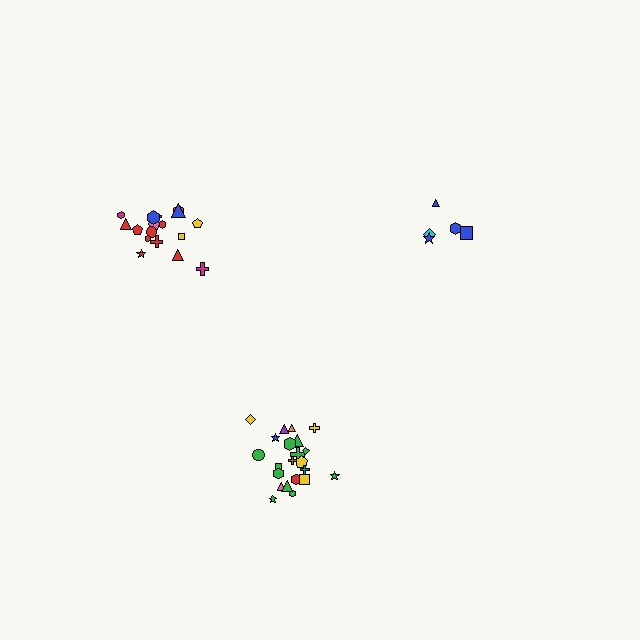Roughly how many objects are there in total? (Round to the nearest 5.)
Roughly 45 objects in total.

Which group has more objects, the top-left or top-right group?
The top-left group.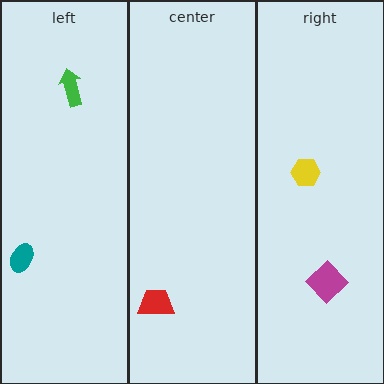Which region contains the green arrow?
The left region.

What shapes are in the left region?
The green arrow, the teal ellipse.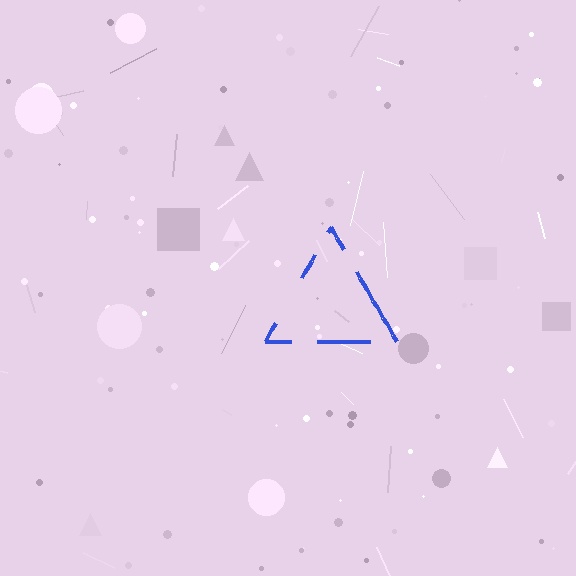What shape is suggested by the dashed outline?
The dashed outline suggests a triangle.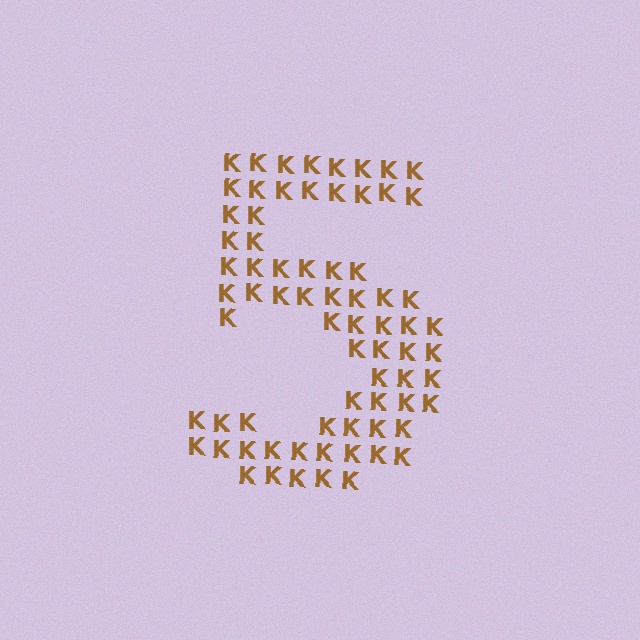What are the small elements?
The small elements are letter K's.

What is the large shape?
The large shape is the digit 5.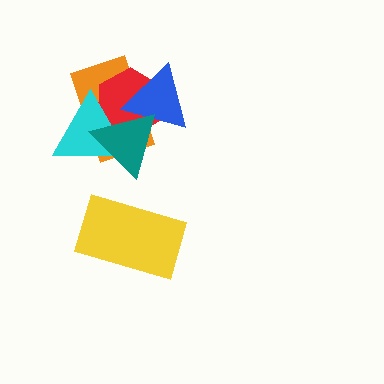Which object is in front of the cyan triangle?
The teal triangle is in front of the cyan triangle.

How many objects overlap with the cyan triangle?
3 objects overlap with the cyan triangle.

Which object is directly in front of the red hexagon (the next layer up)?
The blue triangle is directly in front of the red hexagon.